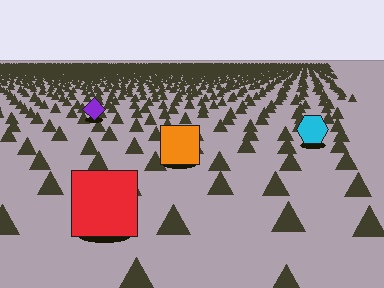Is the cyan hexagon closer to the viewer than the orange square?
No. The orange square is closer — you can tell from the texture gradient: the ground texture is coarser near it.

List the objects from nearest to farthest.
From nearest to farthest: the red square, the orange square, the cyan hexagon, the purple diamond.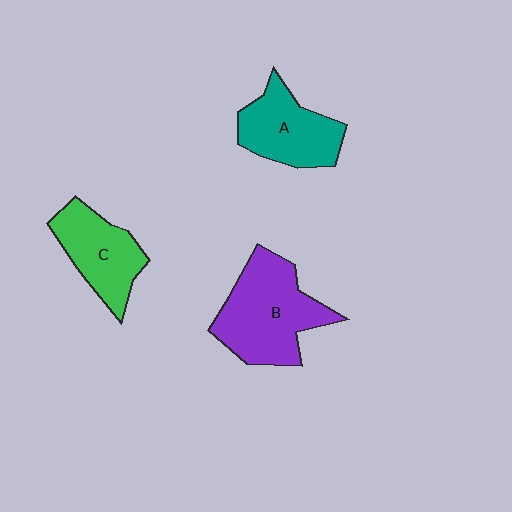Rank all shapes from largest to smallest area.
From largest to smallest: B (purple), A (teal), C (green).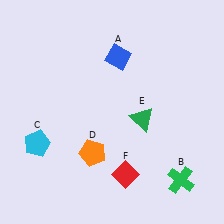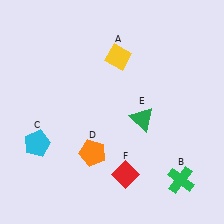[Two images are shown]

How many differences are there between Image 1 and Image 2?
There is 1 difference between the two images.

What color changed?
The diamond (A) changed from blue in Image 1 to yellow in Image 2.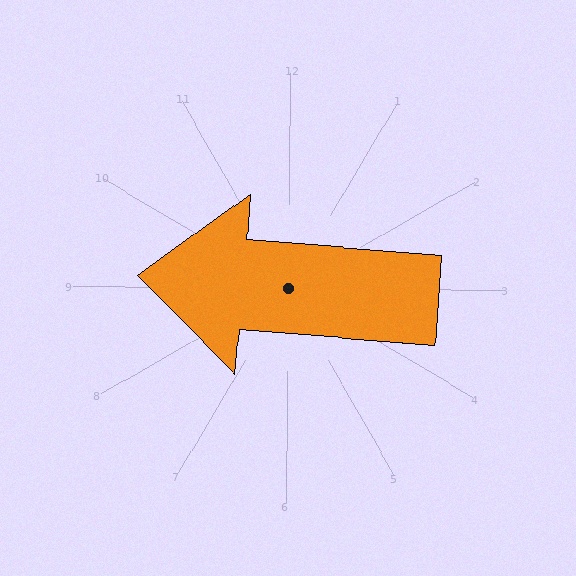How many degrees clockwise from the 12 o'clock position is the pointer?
Approximately 274 degrees.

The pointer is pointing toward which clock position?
Roughly 9 o'clock.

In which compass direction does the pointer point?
West.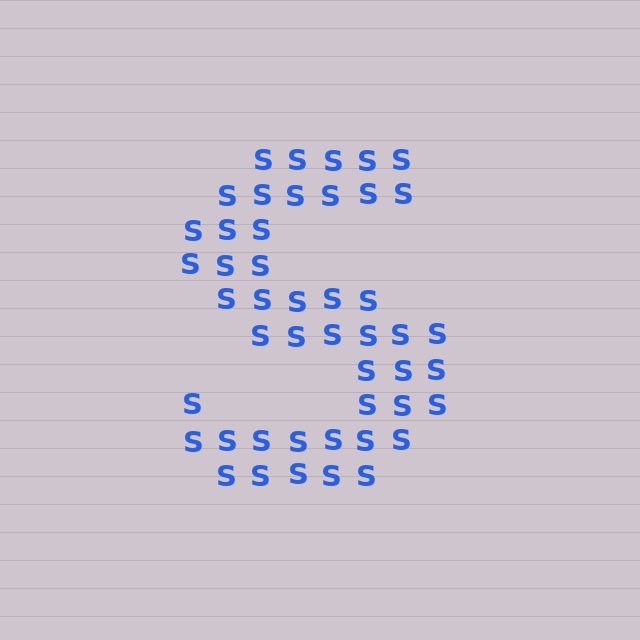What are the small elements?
The small elements are letter S's.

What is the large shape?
The large shape is the letter S.